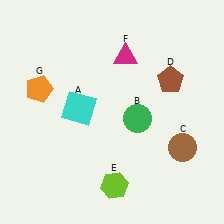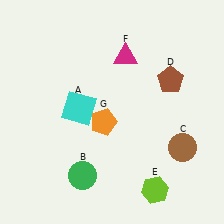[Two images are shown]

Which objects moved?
The objects that moved are: the green circle (B), the lime hexagon (E), the orange pentagon (G).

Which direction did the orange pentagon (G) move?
The orange pentagon (G) moved right.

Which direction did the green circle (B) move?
The green circle (B) moved down.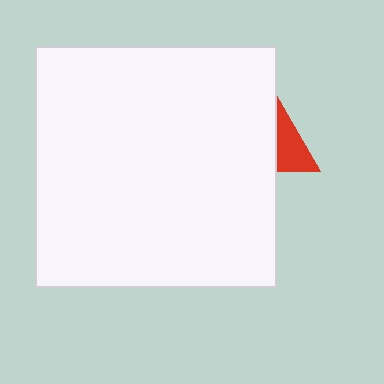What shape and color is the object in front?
The object in front is a white square.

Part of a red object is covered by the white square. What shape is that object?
It is a triangle.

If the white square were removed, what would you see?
You would see the complete red triangle.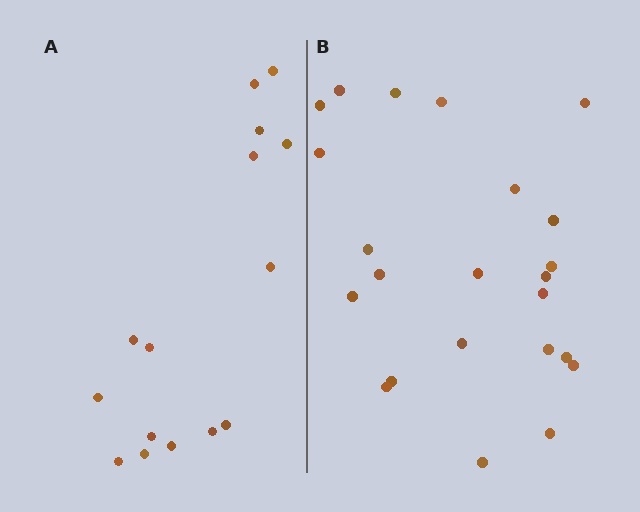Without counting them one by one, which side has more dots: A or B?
Region B (the right region) has more dots.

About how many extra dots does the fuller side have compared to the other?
Region B has roughly 8 or so more dots than region A.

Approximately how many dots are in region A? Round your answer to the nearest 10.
About 20 dots. (The exact count is 15, which rounds to 20.)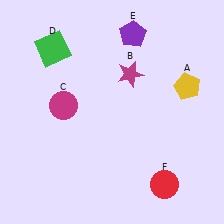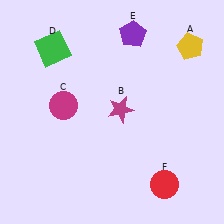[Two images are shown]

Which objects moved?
The objects that moved are: the yellow pentagon (A), the magenta star (B).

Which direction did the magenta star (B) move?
The magenta star (B) moved down.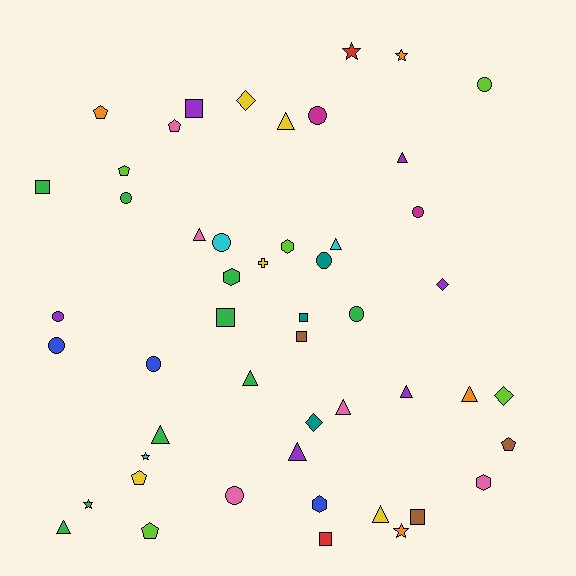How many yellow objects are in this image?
There are 5 yellow objects.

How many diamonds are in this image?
There are 4 diamonds.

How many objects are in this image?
There are 50 objects.